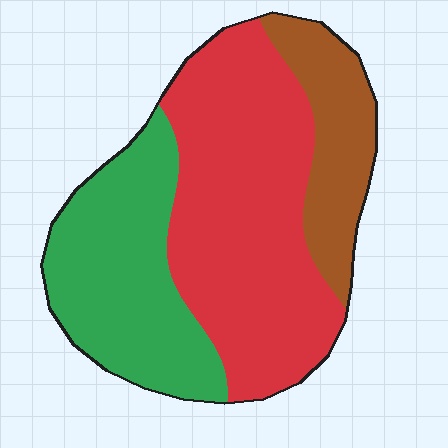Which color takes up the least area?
Brown, at roughly 20%.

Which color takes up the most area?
Red, at roughly 50%.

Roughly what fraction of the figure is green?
Green takes up about one third (1/3) of the figure.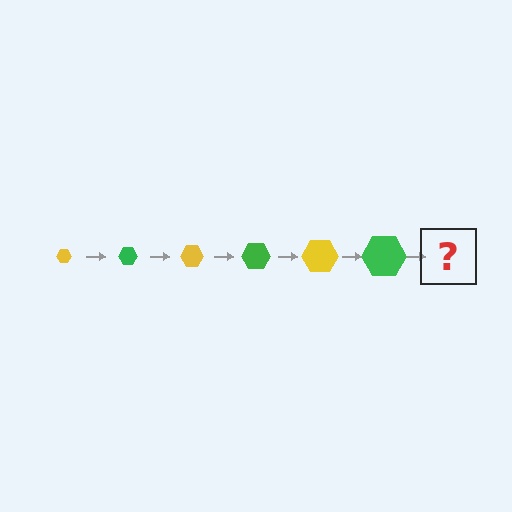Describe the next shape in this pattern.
It should be a yellow hexagon, larger than the previous one.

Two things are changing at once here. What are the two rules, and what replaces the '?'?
The two rules are that the hexagon grows larger each step and the color cycles through yellow and green. The '?' should be a yellow hexagon, larger than the previous one.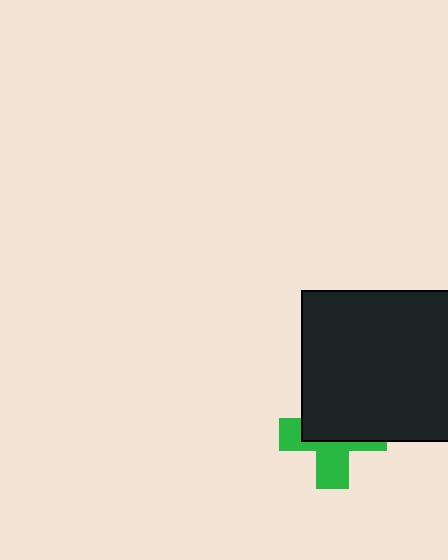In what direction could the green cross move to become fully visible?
The green cross could move down. That would shift it out from behind the black square entirely.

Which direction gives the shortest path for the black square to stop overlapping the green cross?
Moving up gives the shortest separation.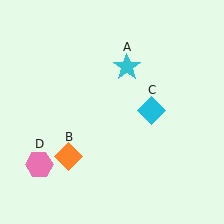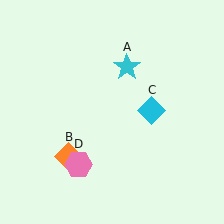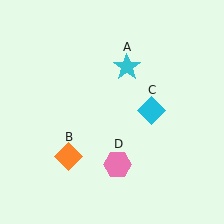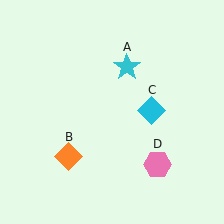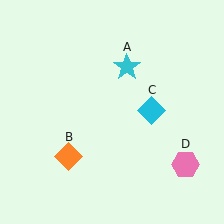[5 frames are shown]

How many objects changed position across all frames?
1 object changed position: pink hexagon (object D).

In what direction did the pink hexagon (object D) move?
The pink hexagon (object D) moved right.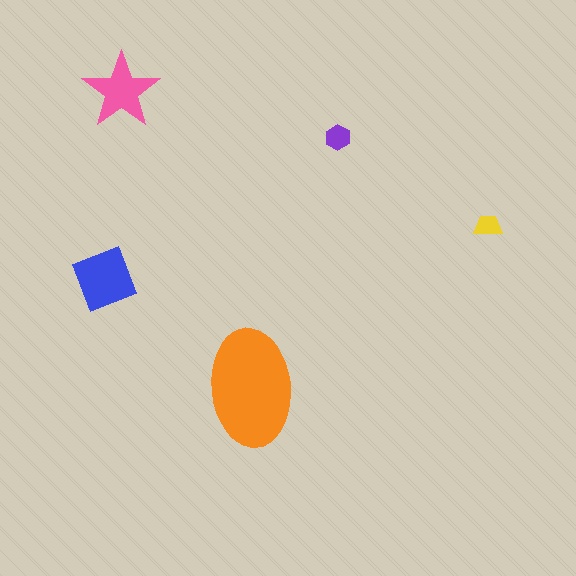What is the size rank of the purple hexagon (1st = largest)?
4th.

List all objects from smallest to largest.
The yellow trapezoid, the purple hexagon, the pink star, the blue diamond, the orange ellipse.